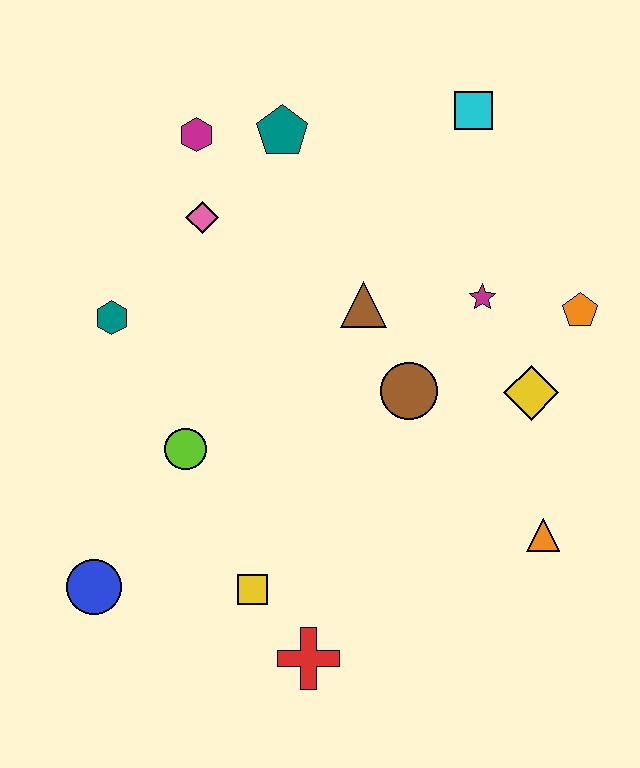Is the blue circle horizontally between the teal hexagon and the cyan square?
No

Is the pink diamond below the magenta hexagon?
Yes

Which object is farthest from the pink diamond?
The orange triangle is farthest from the pink diamond.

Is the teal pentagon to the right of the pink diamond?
Yes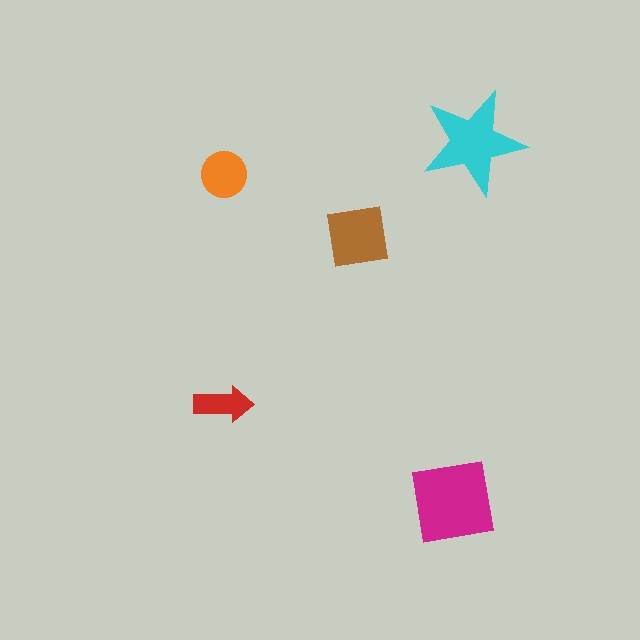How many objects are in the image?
There are 5 objects in the image.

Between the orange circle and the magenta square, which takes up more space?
The magenta square.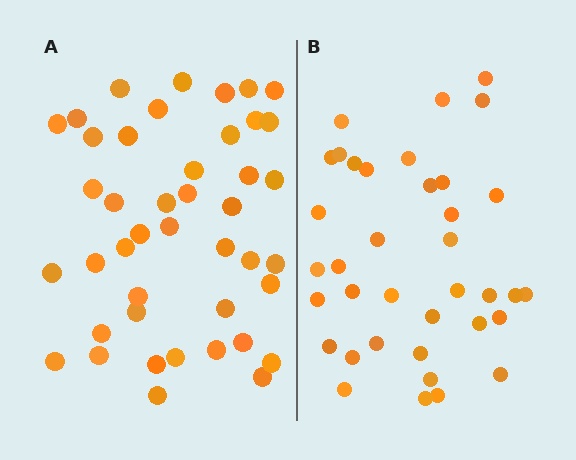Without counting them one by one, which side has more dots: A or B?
Region A (the left region) has more dots.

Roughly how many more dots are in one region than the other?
Region A has about 6 more dots than region B.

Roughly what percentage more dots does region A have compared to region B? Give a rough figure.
About 15% more.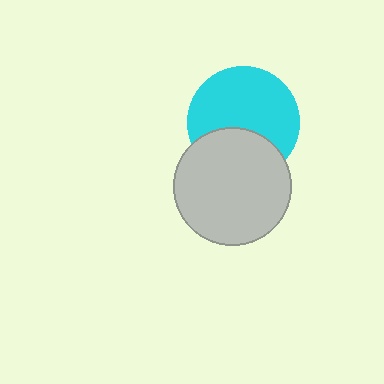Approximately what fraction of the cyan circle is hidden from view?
Roughly 34% of the cyan circle is hidden behind the light gray circle.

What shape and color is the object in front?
The object in front is a light gray circle.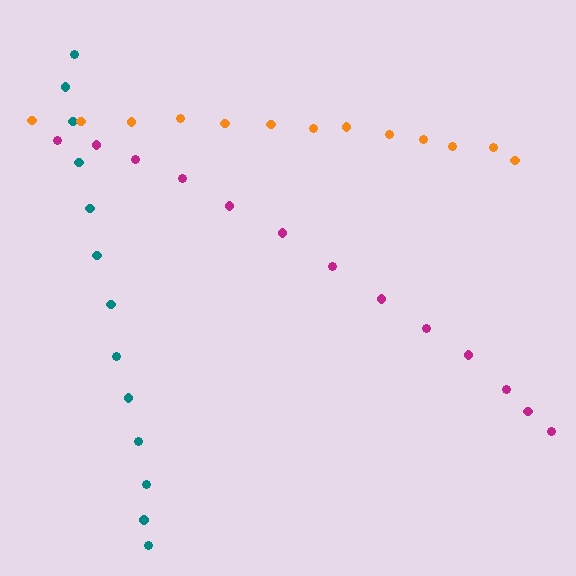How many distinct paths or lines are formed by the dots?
There are 3 distinct paths.